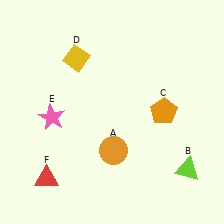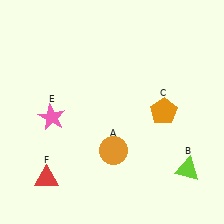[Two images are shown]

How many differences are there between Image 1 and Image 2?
There is 1 difference between the two images.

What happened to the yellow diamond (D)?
The yellow diamond (D) was removed in Image 2. It was in the top-left area of Image 1.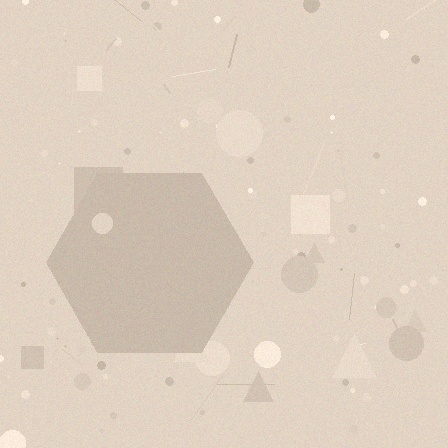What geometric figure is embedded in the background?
A hexagon is embedded in the background.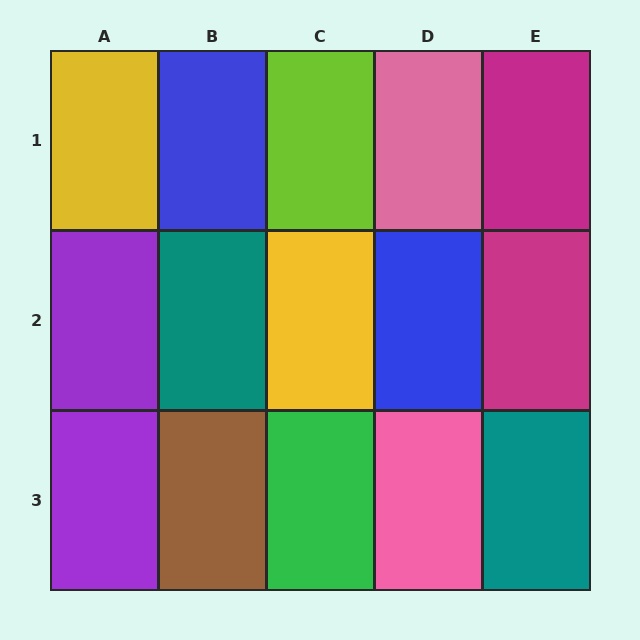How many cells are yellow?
2 cells are yellow.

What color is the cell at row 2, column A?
Purple.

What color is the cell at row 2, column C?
Yellow.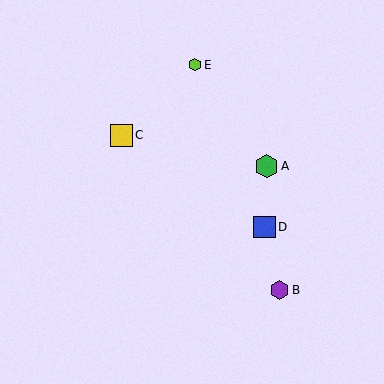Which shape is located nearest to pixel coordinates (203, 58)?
The lime hexagon (labeled E) at (195, 65) is nearest to that location.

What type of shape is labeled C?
Shape C is a yellow square.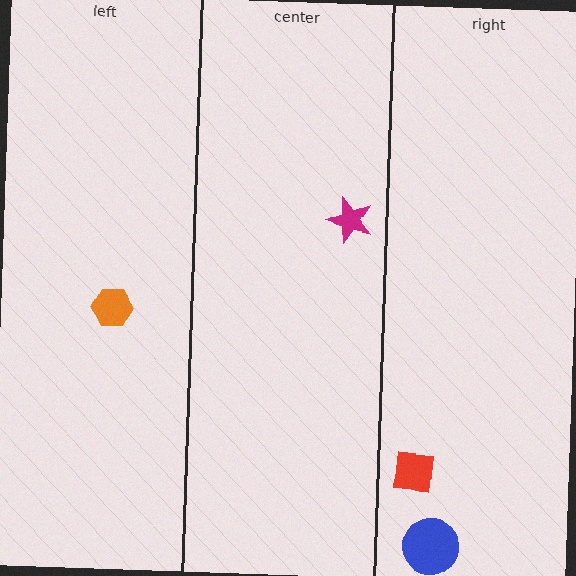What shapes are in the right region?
The blue circle, the red square.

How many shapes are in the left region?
1.